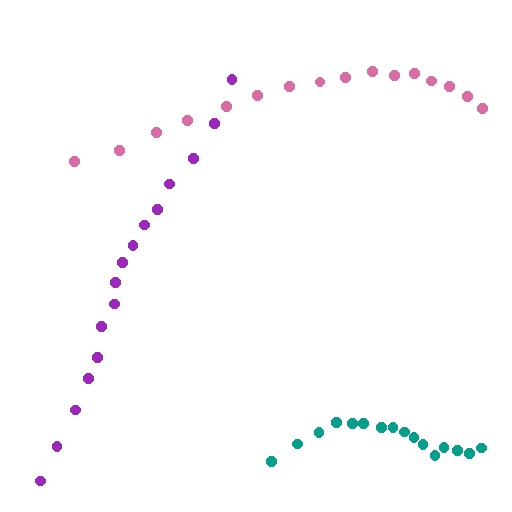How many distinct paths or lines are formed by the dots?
There are 3 distinct paths.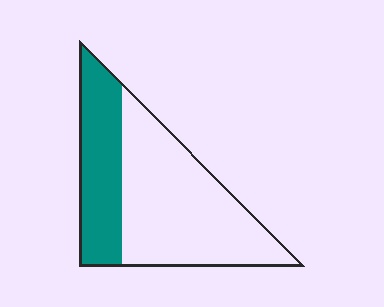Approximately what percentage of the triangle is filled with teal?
Approximately 35%.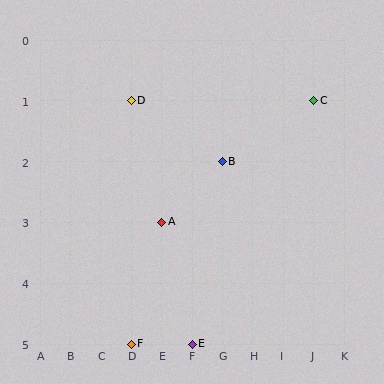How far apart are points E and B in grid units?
Points E and B are 1 column and 3 rows apart (about 3.2 grid units diagonally).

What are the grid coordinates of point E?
Point E is at grid coordinates (F, 5).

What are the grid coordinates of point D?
Point D is at grid coordinates (D, 1).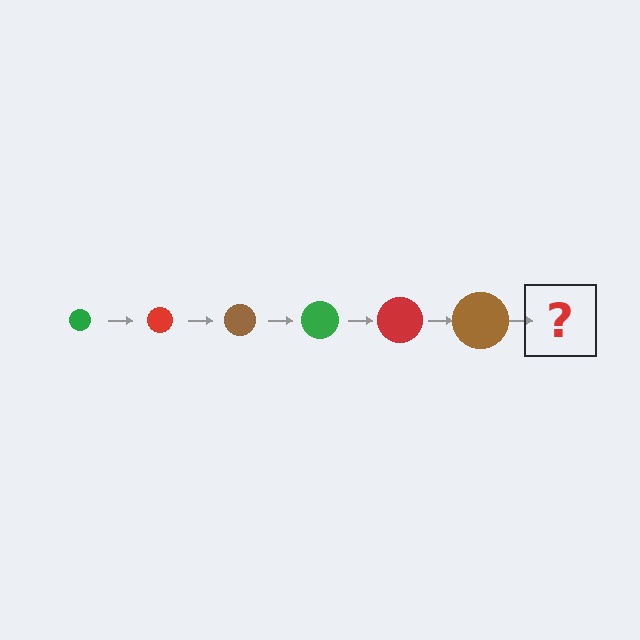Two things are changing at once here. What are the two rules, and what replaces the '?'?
The two rules are that the circle grows larger each step and the color cycles through green, red, and brown. The '?' should be a green circle, larger than the previous one.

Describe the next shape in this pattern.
It should be a green circle, larger than the previous one.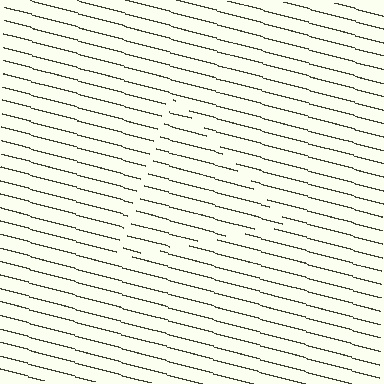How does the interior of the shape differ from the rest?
The interior of the shape contains the same grating, shifted by half a period — the contour is defined by the phase discontinuity where line-ends from the inner and outer gratings abut.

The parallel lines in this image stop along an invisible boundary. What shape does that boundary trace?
An illusory triangle. The interior of the shape contains the same grating, shifted by half a period — the contour is defined by the phase discontinuity where line-ends from the inner and outer gratings abut.